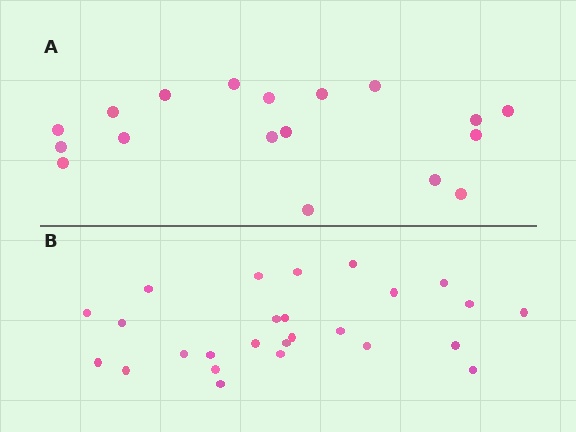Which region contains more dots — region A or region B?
Region B (the bottom region) has more dots.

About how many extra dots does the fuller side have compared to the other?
Region B has roughly 8 or so more dots than region A.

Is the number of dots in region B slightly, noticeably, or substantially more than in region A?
Region B has noticeably more, but not dramatically so. The ratio is roughly 1.4 to 1.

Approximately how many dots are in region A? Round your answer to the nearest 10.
About 20 dots. (The exact count is 18, which rounds to 20.)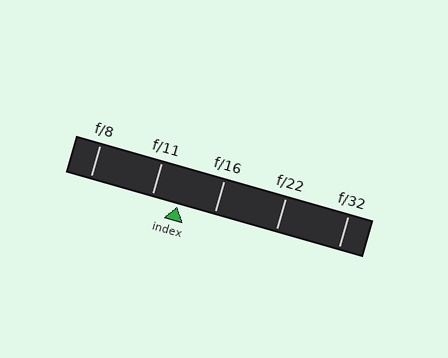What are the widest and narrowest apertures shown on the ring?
The widest aperture shown is f/8 and the narrowest is f/32.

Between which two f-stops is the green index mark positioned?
The index mark is between f/11 and f/16.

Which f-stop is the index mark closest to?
The index mark is closest to f/11.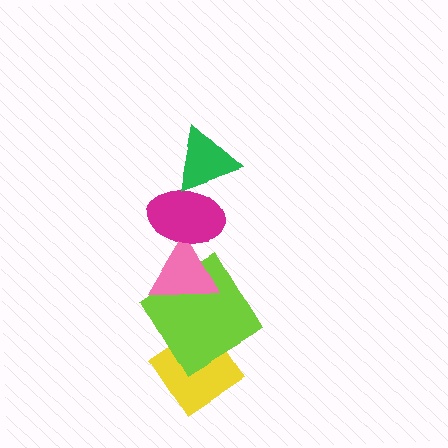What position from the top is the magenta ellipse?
The magenta ellipse is 2nd from the top.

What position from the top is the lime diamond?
The lime diamond is 4th from the top.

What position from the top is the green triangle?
The green triangle is 1st from the top.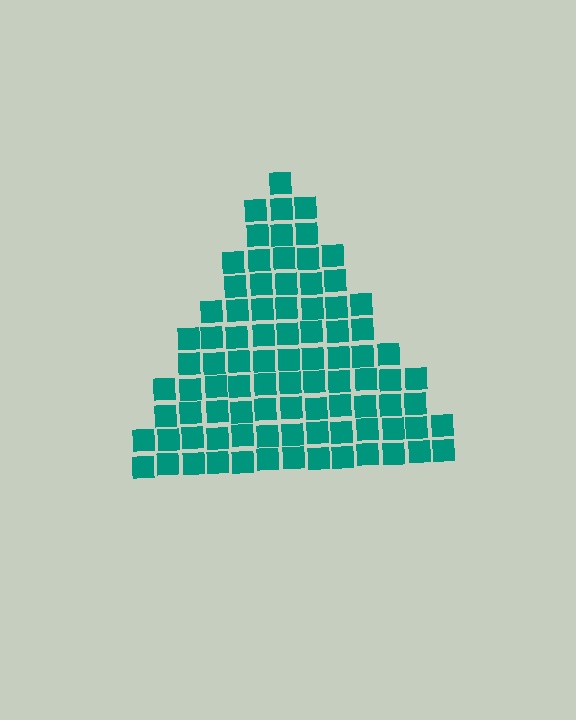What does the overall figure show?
The overall figure shows a triangle.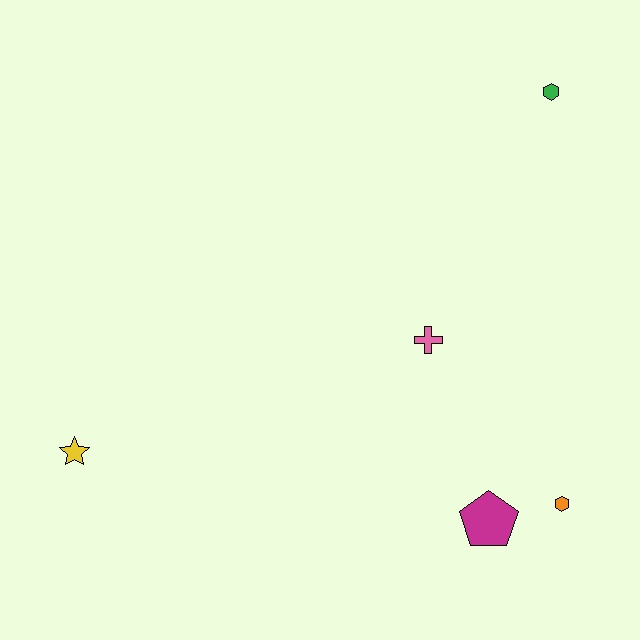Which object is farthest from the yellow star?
The green hexagon is farthest from the yellow star.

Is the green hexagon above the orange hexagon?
Yes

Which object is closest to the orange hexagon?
The magenta pentagon is closest to the orange hexagon.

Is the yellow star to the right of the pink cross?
No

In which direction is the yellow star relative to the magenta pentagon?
The yellow star is to the left of the magenta pentagon.